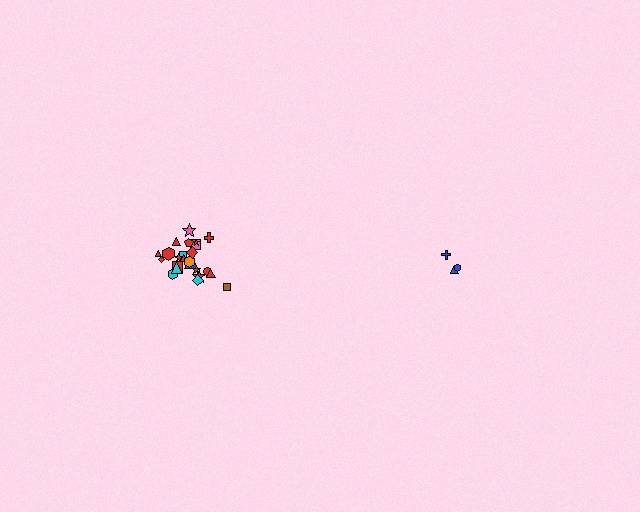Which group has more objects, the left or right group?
The left group.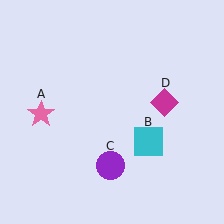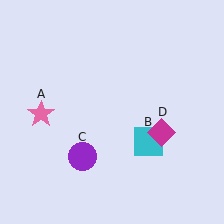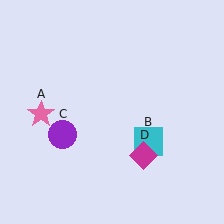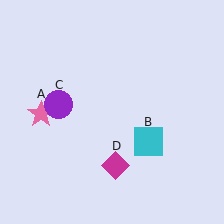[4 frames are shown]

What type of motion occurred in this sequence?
The purple circle (object C), magenta diamond (object D) rotated clockwise around the center of the scene.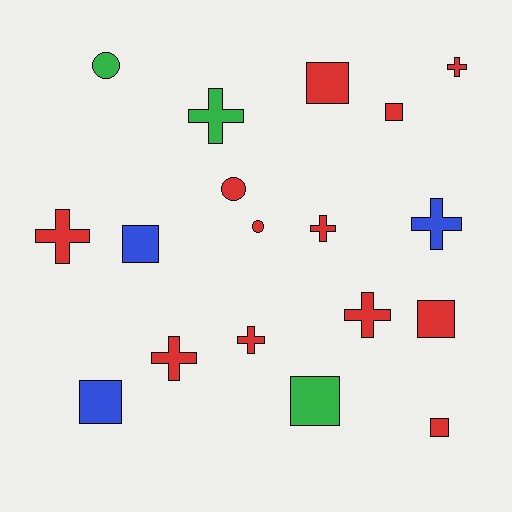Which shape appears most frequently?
Cross, with 8 objects.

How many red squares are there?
There are 4 red squares.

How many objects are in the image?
There are 18 objects.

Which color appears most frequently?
Red, with 12 objects.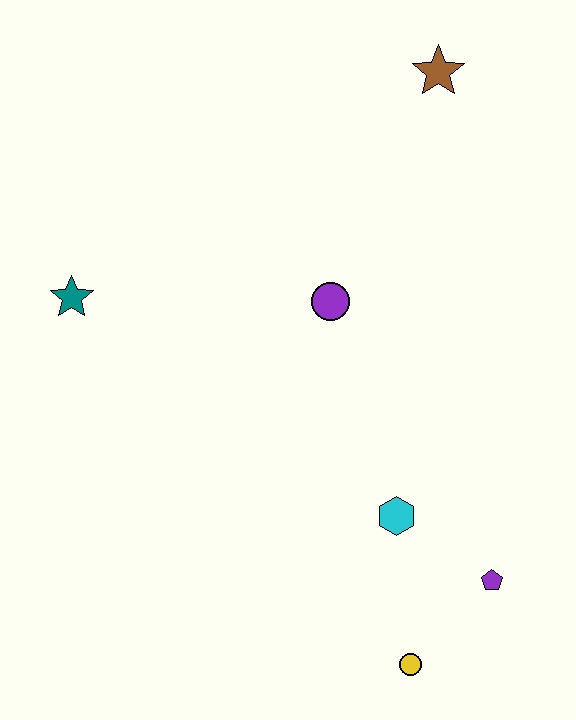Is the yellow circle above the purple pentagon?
No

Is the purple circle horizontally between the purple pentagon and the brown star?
No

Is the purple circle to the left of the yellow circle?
Yes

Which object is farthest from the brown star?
The yellow circle is farthest from the brown star.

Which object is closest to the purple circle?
The cyan hexagon is closest to the purple circle.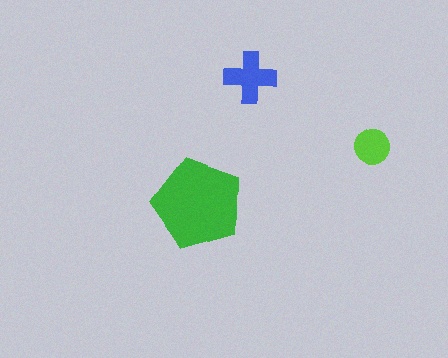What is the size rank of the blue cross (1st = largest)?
2nd.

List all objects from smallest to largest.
The lime circle, the blue cross, the green pentagon.